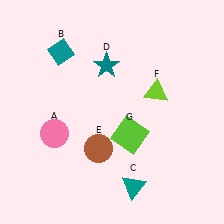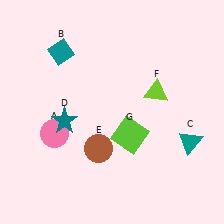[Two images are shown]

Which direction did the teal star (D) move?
The teal star (D) moved down.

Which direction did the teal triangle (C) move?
The teal triangle (C) moved right.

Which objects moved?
The objects that moved are: the teal triangle (C), the teal star (D).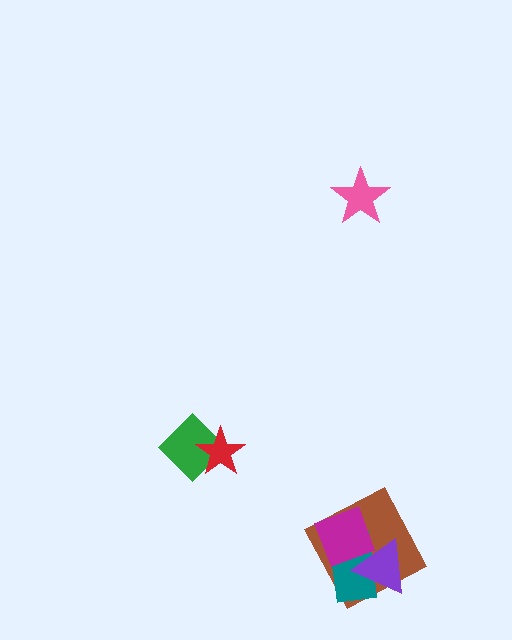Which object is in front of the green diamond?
The red star is in front of the green diamond.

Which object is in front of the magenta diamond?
The purple triangle is in front of the magenta diamond.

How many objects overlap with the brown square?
3 objects overlap with the brown square.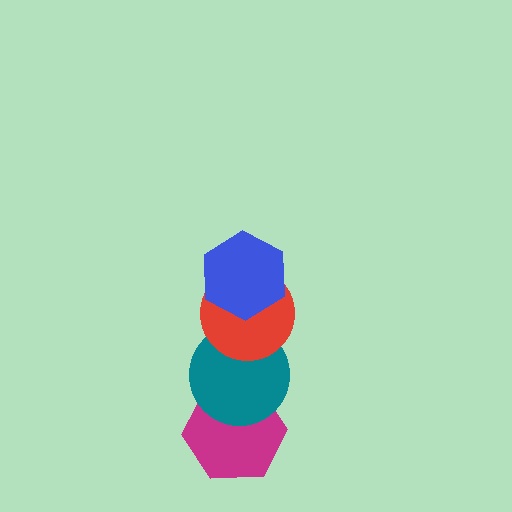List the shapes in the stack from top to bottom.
From top to bottom: the blue hexagon, the red circle, the teal circle, the magenta hexagon.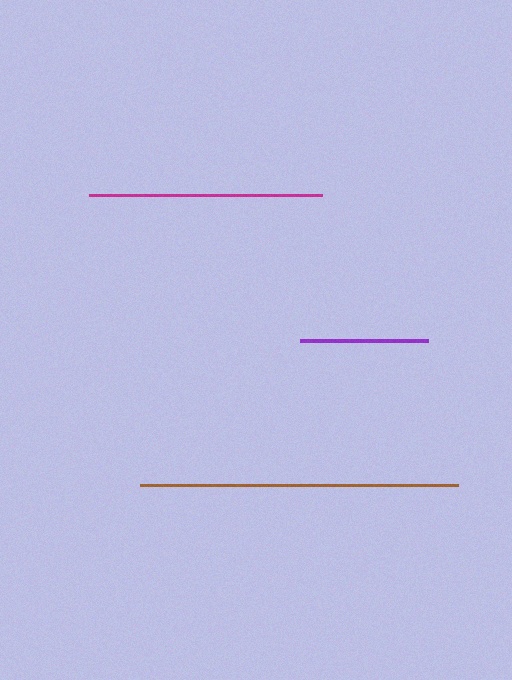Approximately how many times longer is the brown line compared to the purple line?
The brown line is approximately 2.5 times the length of the purple line.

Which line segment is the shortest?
The purple line is the shortest at approximately 128 pixels.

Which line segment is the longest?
The brown line is the longest at approximately 318 pixels.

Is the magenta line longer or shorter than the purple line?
The magenta line is longer than the purple line.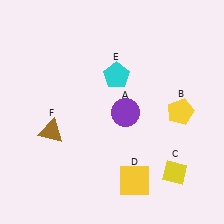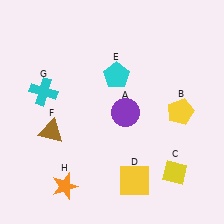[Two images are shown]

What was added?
A cyan cross (G), an orange star (H) were added in Image 2.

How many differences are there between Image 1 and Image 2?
There are 2 differences between the two images.